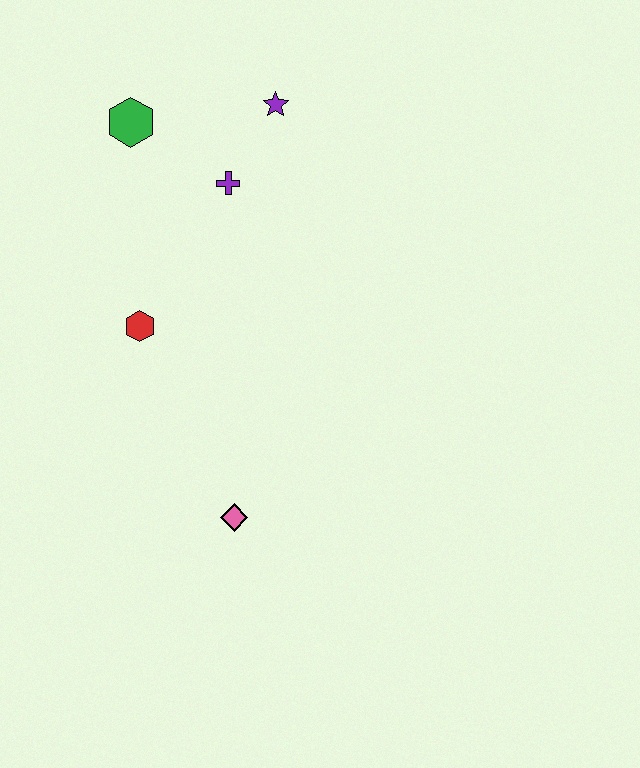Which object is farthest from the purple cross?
The pink diamond is farthest from the purple cross.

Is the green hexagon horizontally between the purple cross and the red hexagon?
No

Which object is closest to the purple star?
The purple cross is closest to the purple star.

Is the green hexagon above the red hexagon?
Yes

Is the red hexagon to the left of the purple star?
Yes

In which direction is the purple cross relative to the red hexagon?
The purple cross is above the red hexagon.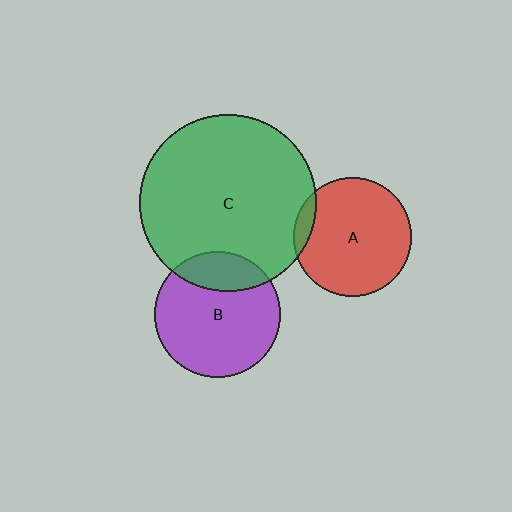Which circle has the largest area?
Circle C (green).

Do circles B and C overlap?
Yes.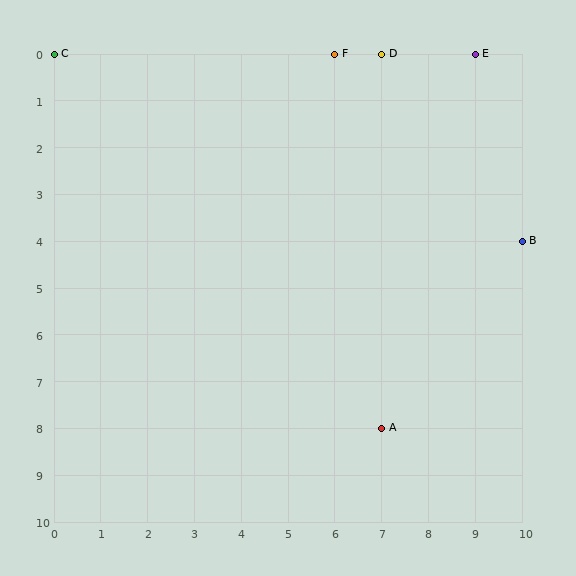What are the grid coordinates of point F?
Point F is at grid coordinates (6, 0).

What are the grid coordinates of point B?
Point B is at grid coordinates (10, 4).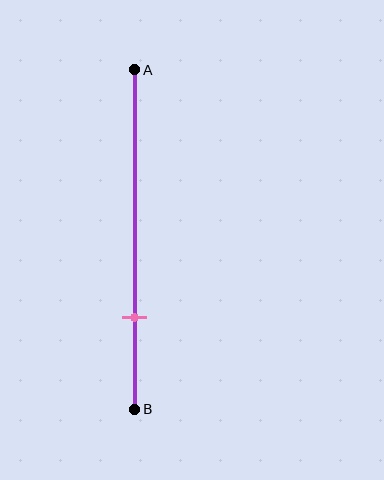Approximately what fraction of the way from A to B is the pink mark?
The pink mark is approximately 75% of the way from A to B.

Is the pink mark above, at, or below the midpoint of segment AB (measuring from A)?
The pink mark is below the midpoint of segment AB.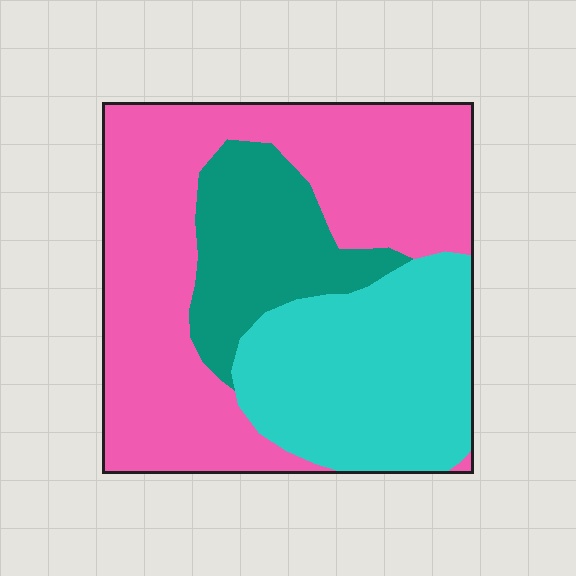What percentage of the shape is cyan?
Cyan takes up between a quarter and a half of the shape.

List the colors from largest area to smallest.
From largest to smallest: pink, cyan, teal.